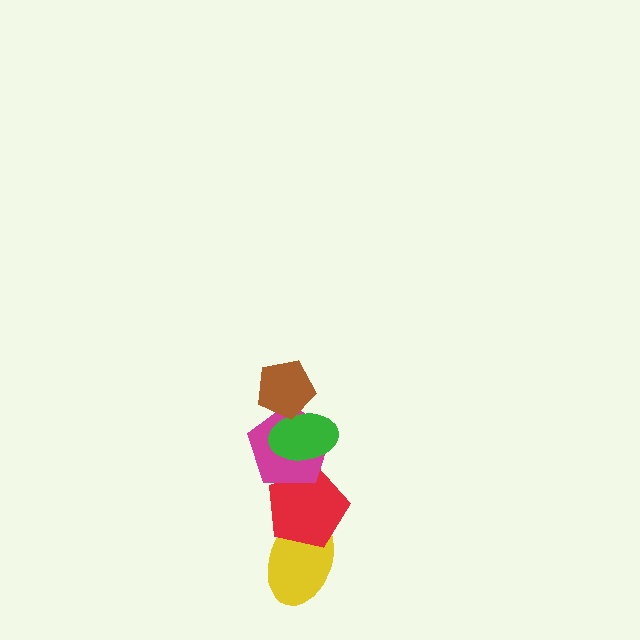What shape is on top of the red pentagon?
The magenta pentagon is on top of the red pentagon.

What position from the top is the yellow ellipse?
The yellow ellipse is 5th from the top.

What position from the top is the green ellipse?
The green ellipse is 2nd from the top.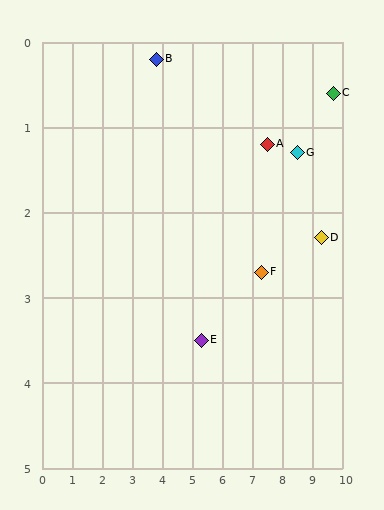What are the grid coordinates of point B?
Point B is at approximately (3.8, 0.2).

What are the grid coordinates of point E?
Point E is at approximately (5.3, 3.5).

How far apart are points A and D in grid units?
Points A and D are about 2.1 grid units apart.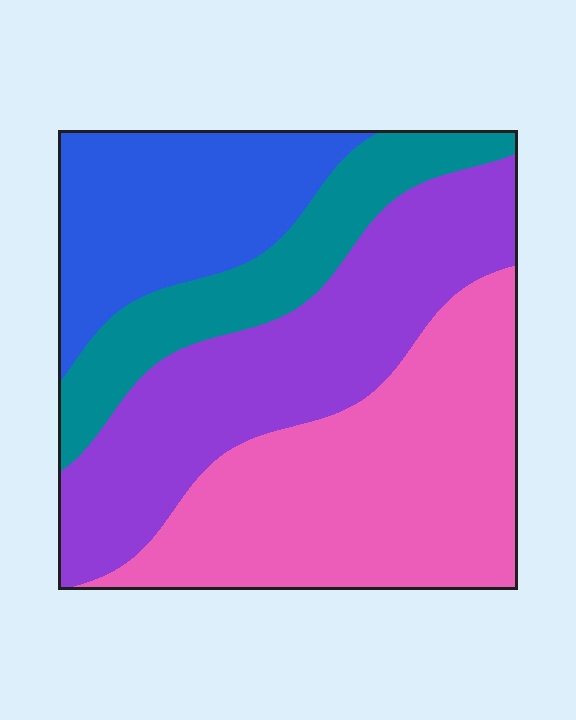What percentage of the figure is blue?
Blue covers 20% of the figure.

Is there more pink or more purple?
Pink.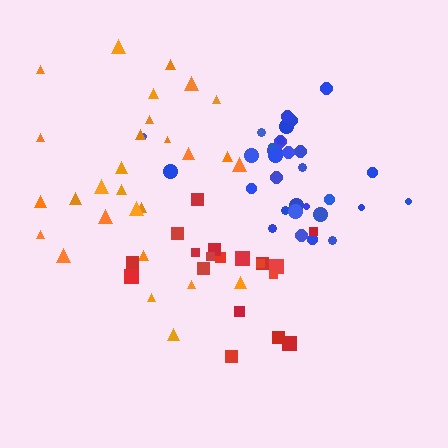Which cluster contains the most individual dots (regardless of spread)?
Blue (32).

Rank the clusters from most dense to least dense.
blue, orange, red.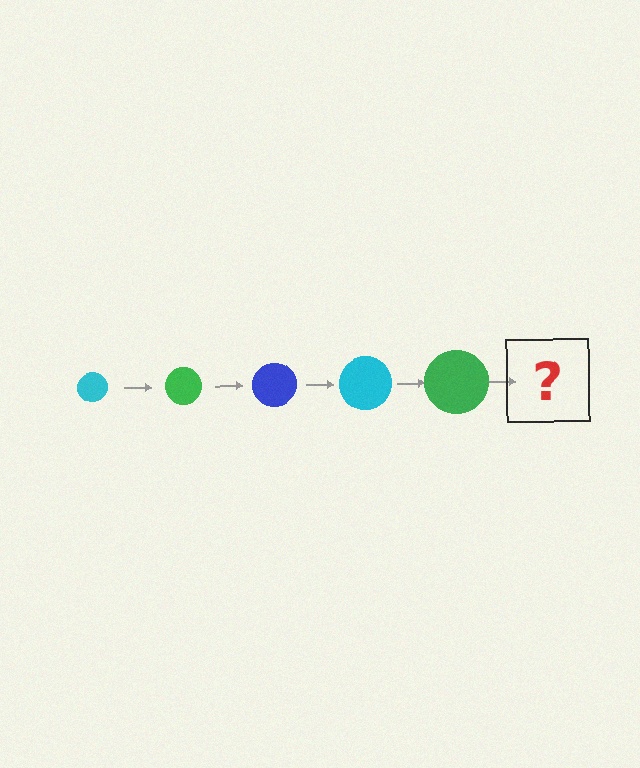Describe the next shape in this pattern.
It should be a blue circle, larger than the previous one.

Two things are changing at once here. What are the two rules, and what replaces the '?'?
The two rules are that the circle grows larger each step and the color cycles through cyan, green, and blue. The '?' should be a blue circle, larger than the previous one.